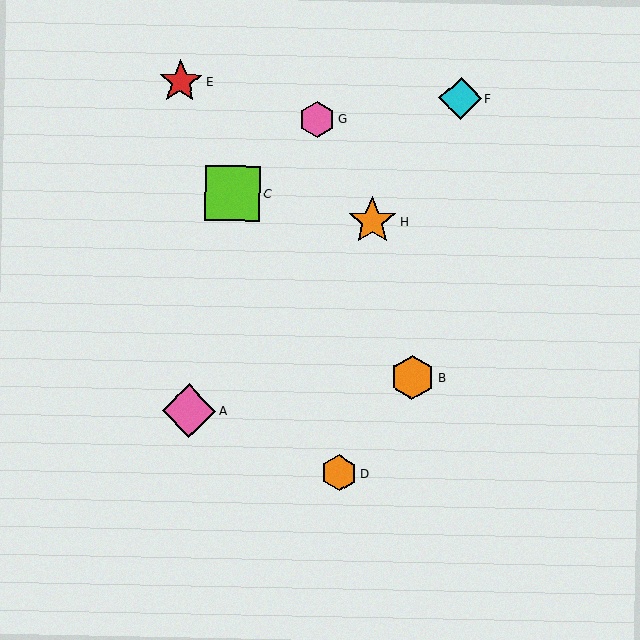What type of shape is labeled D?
Shape D is an orange hexagon.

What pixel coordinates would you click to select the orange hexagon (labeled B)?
Click at (412, 377) to select the orange hexagon B.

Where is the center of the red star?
The center of the red star is at (181, 82).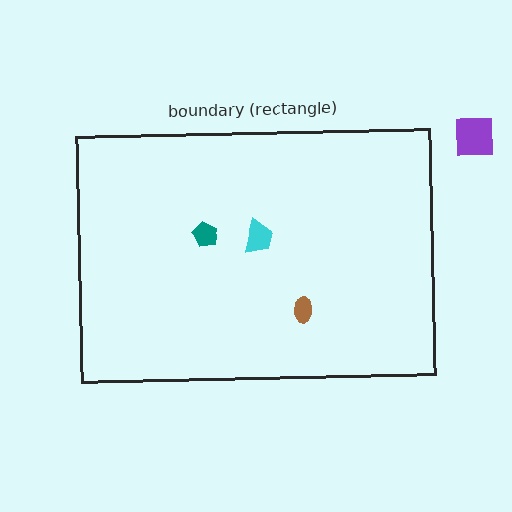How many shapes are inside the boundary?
3 inside, 1 outside.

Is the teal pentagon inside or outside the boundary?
Inside.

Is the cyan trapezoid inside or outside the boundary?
Inside.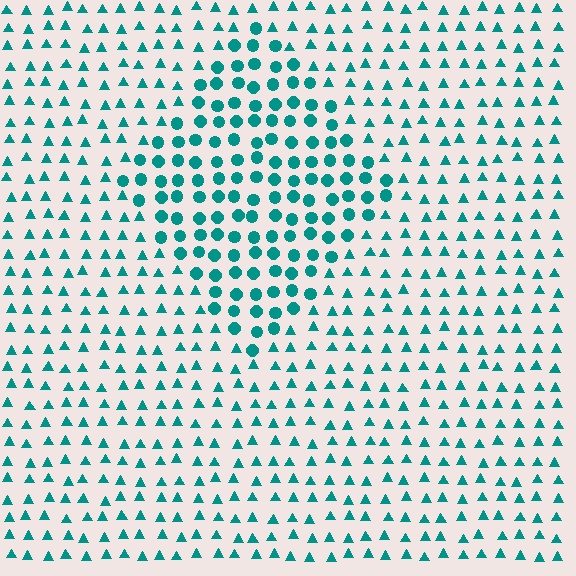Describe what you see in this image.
The image is filled with small teal elements arranged in a uniform grid. A diamond-shaped region contains circles, while the surrounding area contains triangles. The boundary is defined purely by the change in element shape.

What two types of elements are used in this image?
The image uses circles inside the diamond region and triangles outside it.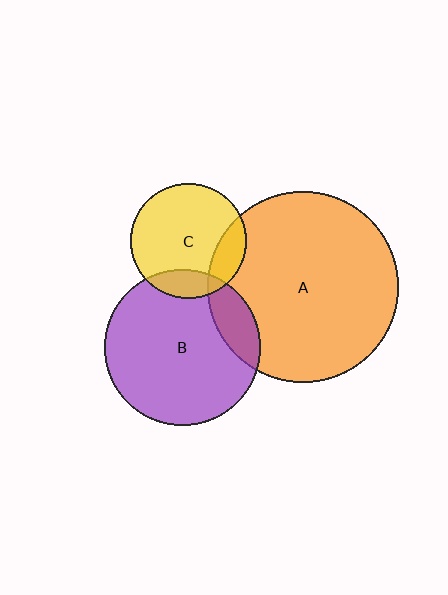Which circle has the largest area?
Circle A (orange).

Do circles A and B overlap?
Yes.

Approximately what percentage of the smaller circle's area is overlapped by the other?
Approximately 15%.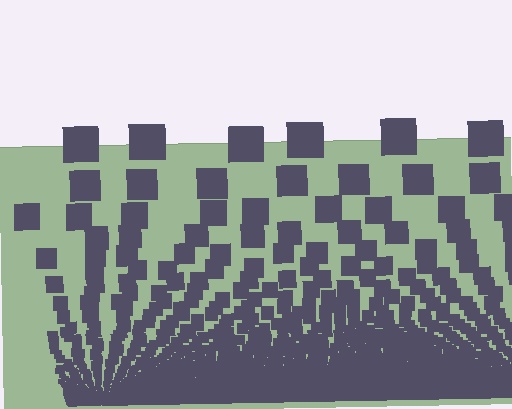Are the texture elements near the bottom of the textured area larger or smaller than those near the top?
Smaller. The gradient is inverted — elements near the bottom are smaller and denser.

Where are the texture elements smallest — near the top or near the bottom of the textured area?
Near the bottom.